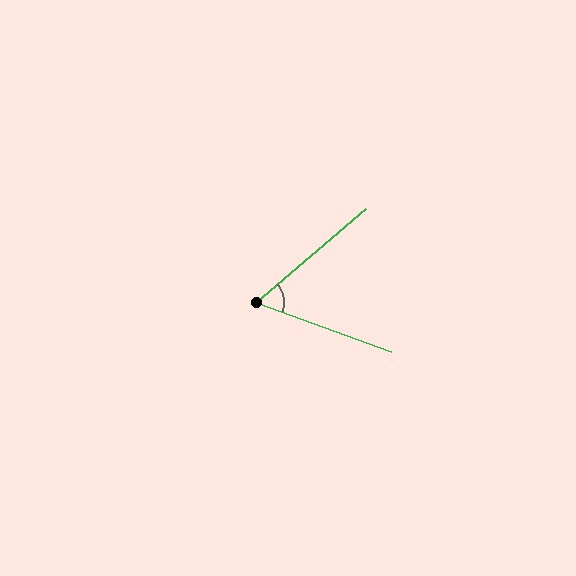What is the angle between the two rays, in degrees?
Approximately 60 degrees.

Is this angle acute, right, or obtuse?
It is acute.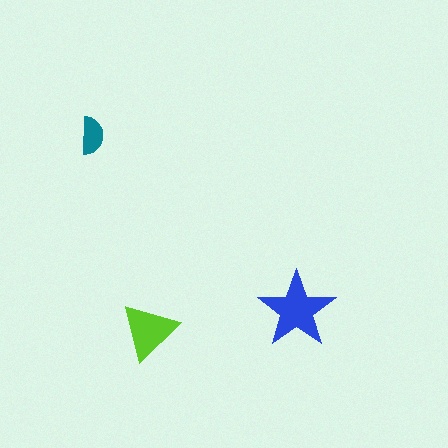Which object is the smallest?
The teal semicircle.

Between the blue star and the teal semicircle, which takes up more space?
The blue star.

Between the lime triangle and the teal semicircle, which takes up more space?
The lime triangle.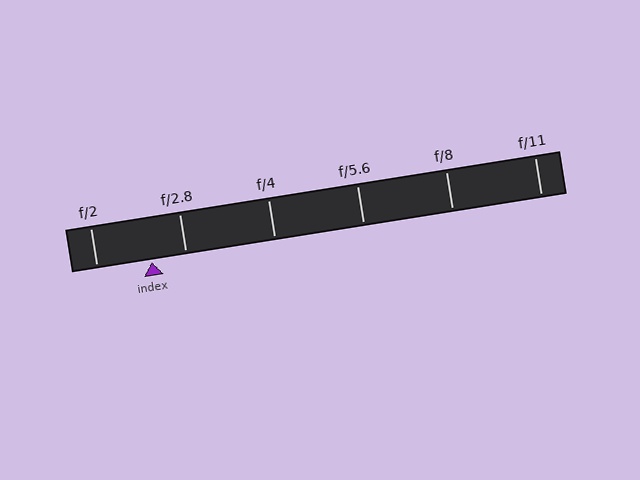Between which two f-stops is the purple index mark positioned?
The index mark is between f/2 and f/2.8.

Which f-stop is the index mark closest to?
The index mark is closest to f/2.8.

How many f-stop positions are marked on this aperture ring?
There are 6 f-stop positions marked.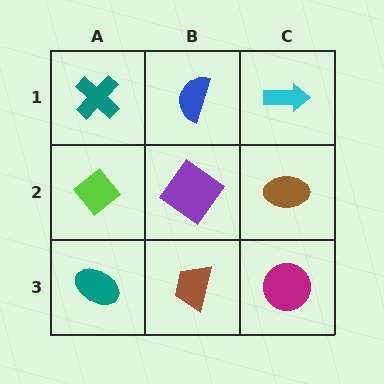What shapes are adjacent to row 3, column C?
A brown ellipse (row 2, column C), a brown trapezoid (row 3, column B).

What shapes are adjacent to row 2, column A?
A teal cross (row 1, column A), a teal ellipse (row 3, column A), a purple diamond (row 2, column B).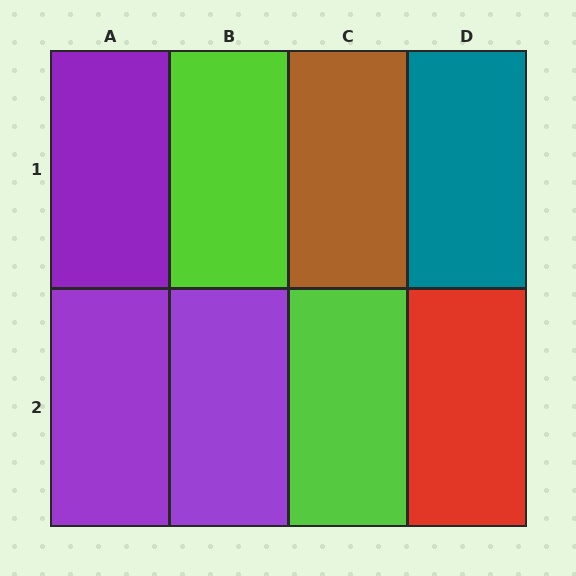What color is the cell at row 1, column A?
Purple.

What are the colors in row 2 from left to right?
Purple, purple, lime, red.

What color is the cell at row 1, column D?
Teal.